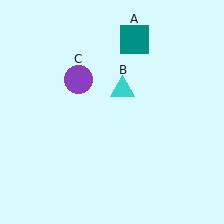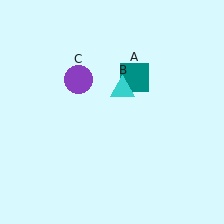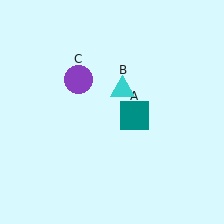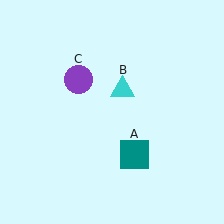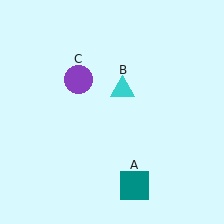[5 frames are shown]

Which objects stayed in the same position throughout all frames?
Cyan triangle (object B) and purple circle (object C) remained stationary.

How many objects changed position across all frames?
1 object changed position: teal square (object A).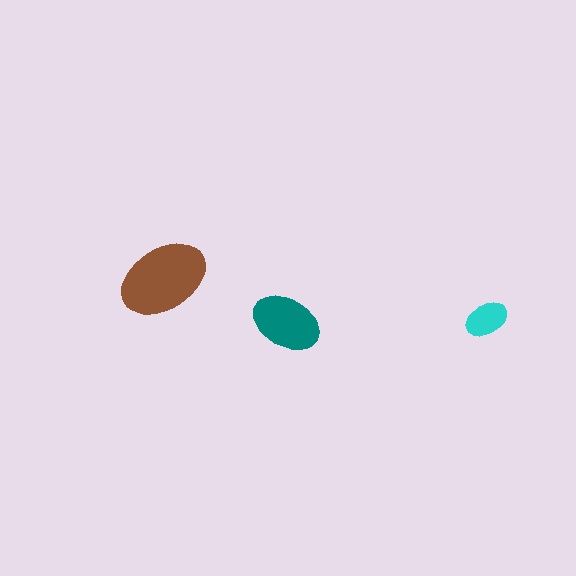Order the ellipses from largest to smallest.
the brown one, the teal one, the cyan one.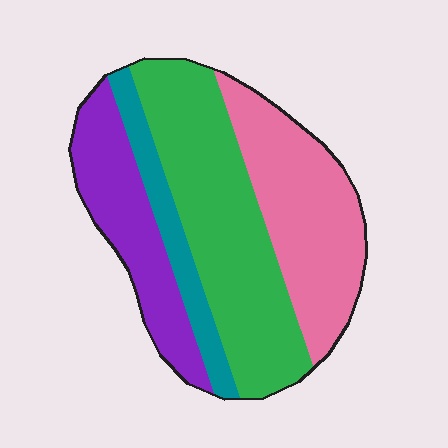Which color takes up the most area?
Green, at roughly 40%.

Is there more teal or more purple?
Purple.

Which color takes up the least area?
Teal, at roughly 10%.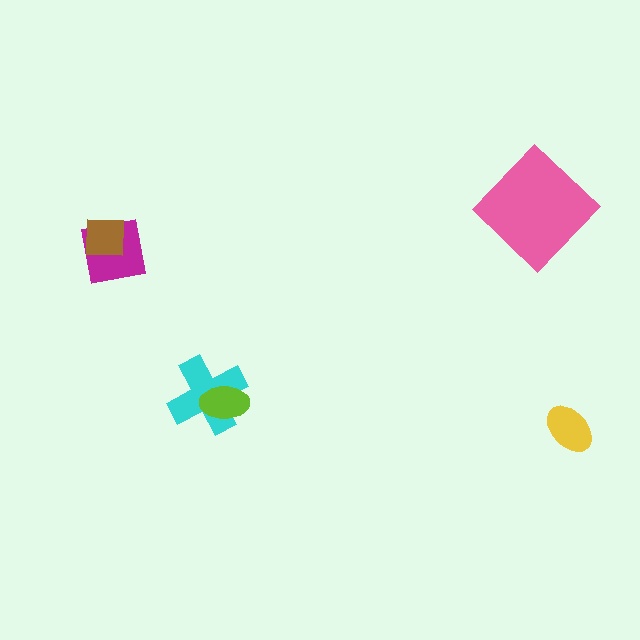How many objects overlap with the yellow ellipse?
0 objects overlap with the yellow ellipse.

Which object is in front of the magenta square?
The brown square is in front of the magenta square.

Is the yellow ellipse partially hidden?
No, no other shape covers it.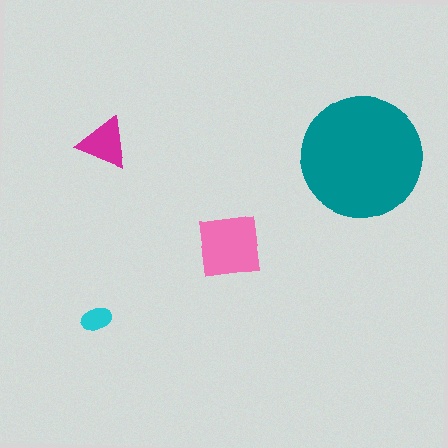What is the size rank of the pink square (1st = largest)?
2nd.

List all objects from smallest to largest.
The cyan ellipse, the magenta triangle, the pink square, the teal circle.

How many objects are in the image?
There are 4 objects in the image.